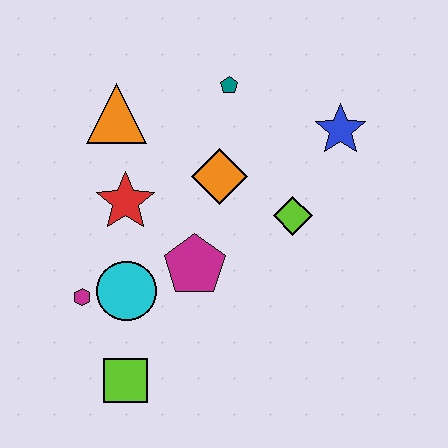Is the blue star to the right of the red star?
Yes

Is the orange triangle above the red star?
Yes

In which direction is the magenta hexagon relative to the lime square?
The magenta hexagon is above the lime square.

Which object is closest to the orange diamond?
The lime diamond is closest to the orange diamond.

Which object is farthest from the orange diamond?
The lime square is farthest from the orange diamond.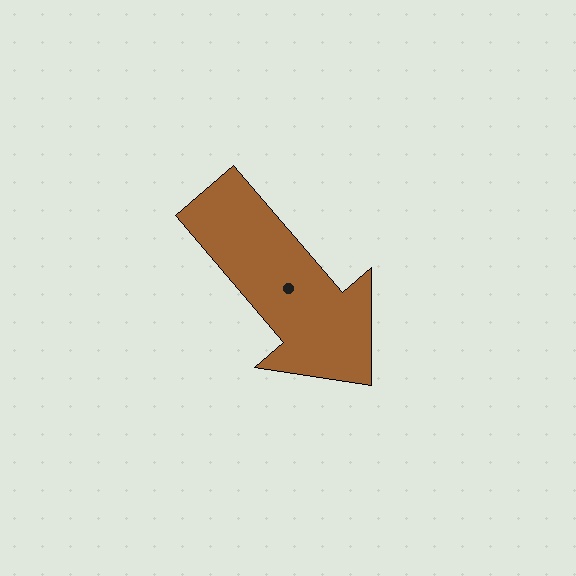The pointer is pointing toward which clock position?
Roughly 5 o'clock.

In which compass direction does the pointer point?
Southeast.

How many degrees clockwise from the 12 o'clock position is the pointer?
Approximately 139 degrees.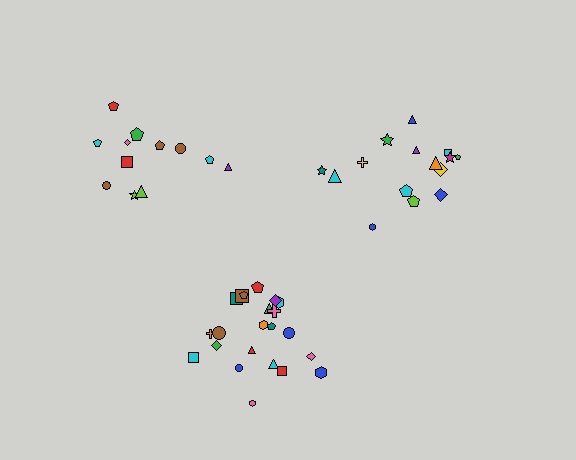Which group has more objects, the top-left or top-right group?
The top-right group.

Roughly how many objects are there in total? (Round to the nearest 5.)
Roughly 50 objects in total.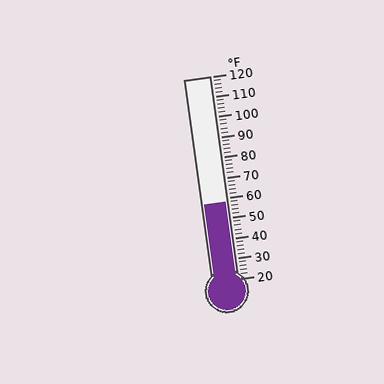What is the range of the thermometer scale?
The thermometer scale ranges from 20°F to 120°F.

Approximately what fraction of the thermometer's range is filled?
The thermometer is filled to approximately 40% of its range.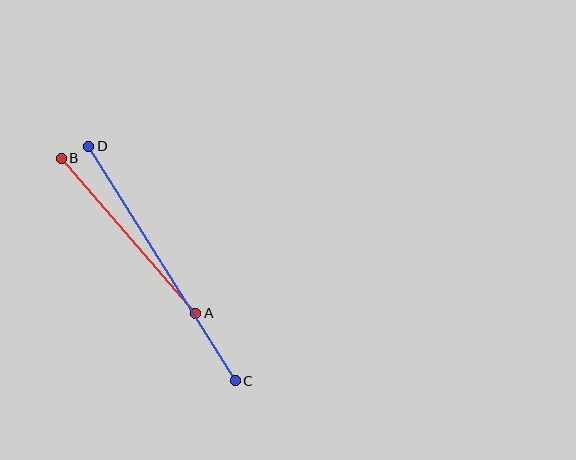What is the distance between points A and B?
The distance is approximately 206 pixels.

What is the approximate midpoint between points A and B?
The midpoint is at approximately (129, 236) pixels.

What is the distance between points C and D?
The distance is approximately 276 pixels.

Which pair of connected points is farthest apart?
Points C and D are farthest apart.